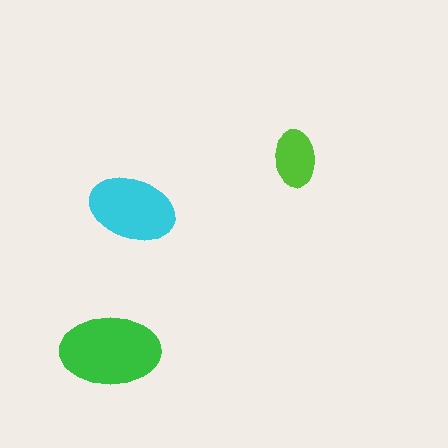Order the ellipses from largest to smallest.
the green one, the cyan one, the lime one.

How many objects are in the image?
There are 3 objects in the image.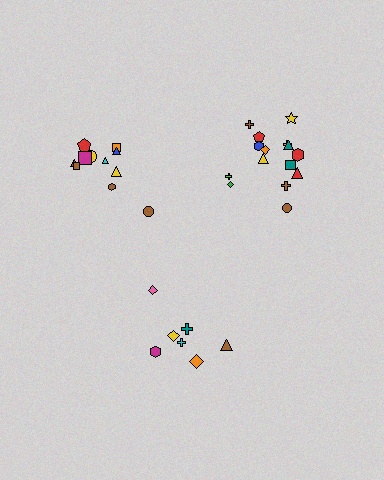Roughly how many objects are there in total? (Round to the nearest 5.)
Roughly 35 objects in total.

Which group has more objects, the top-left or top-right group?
The top-right group.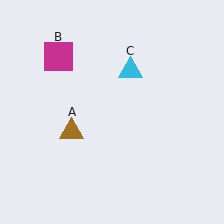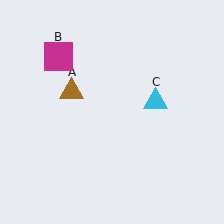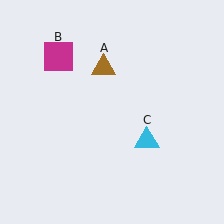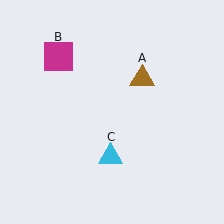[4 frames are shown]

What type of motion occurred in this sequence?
The brown triangle (object A), cyan triangle (object C) rotated clockwise around the center of the scene.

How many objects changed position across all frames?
2 objects changed position: brown triangle (object A), cyan triangle (object C).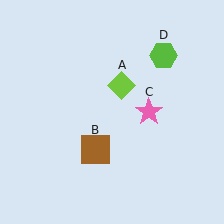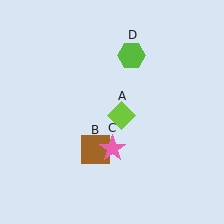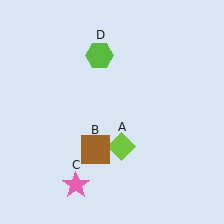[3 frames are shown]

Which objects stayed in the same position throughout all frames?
Brown square (object B) remained stationary.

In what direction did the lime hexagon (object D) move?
The lime hexagon (object D) moved left.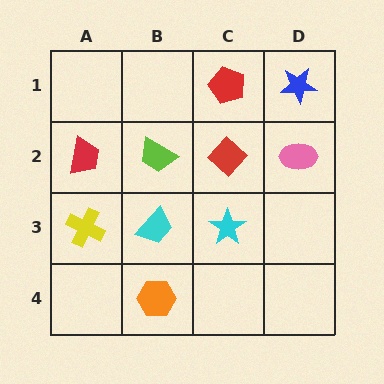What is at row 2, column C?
A red diamond.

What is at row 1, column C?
A red pentagon.